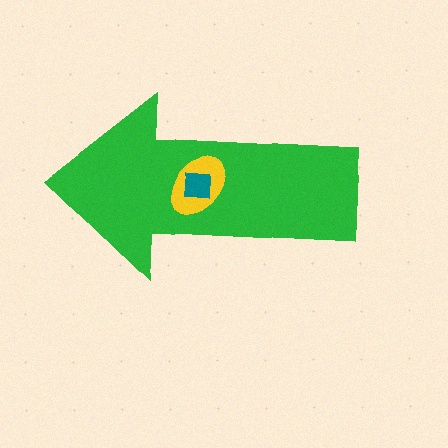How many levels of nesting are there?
3.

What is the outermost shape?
The green arrow.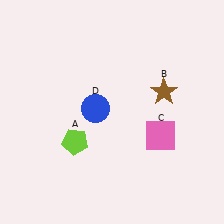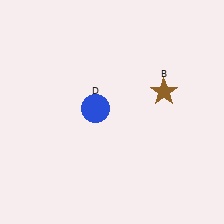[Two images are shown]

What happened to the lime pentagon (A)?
The lime pentagon (A) was removed in Image 2. It was in the bottom-left area of Image 1.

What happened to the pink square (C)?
The pink square (C) was removed in Image 2. It was in the bottom-right area of Image 1.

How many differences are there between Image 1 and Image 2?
There are 2 differences between the two images.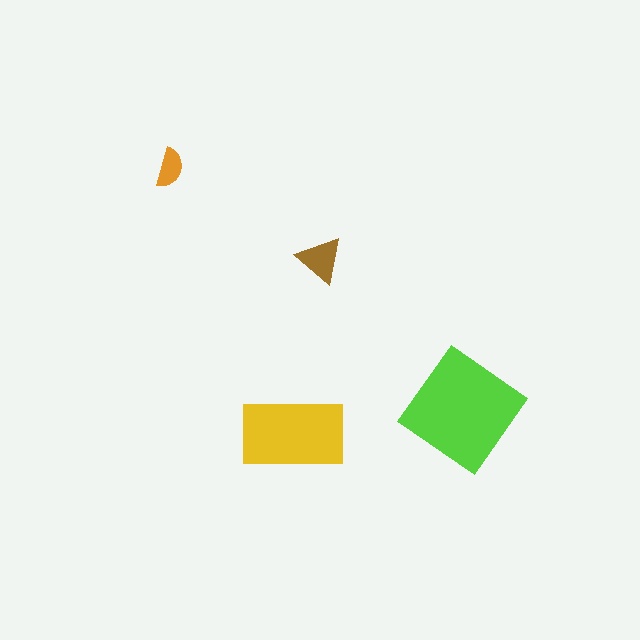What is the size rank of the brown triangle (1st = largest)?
3rd.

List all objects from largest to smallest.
The lime diamond, the yellow rectangle, the brown triangle, the orange semicircle.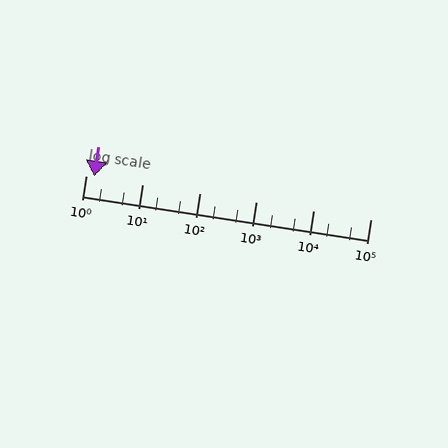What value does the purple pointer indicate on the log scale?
The pointer indicates approximately 1.4.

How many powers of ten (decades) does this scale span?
The scale spans 5 decades, from 1 to 100000.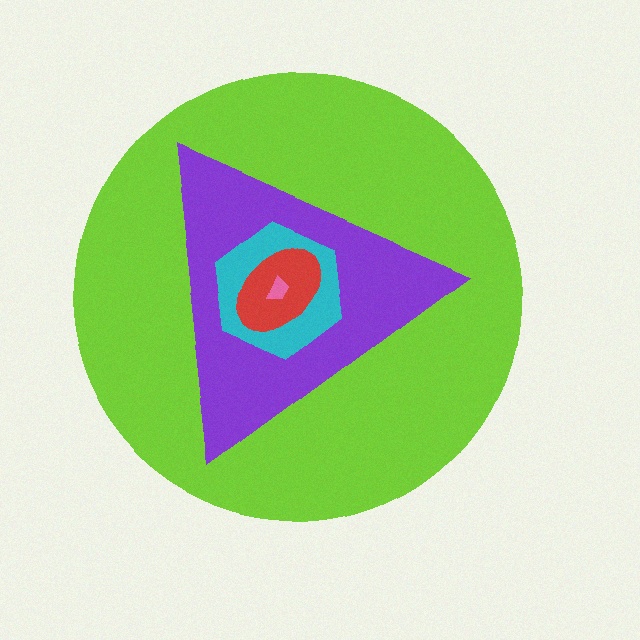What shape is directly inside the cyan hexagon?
The red ellipse.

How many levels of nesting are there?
5.